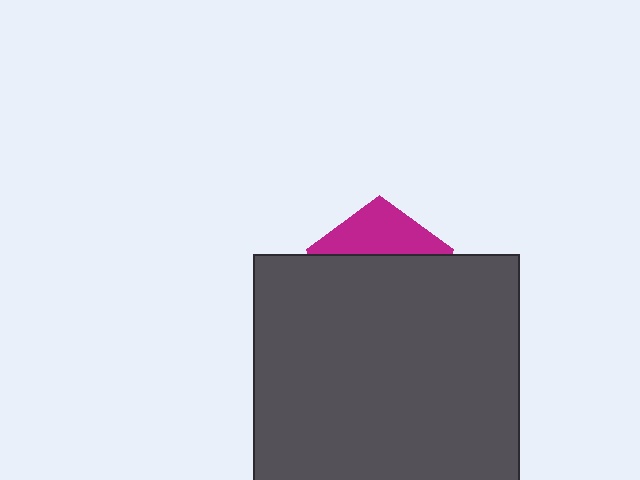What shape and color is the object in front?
The object in front is a dark gray square.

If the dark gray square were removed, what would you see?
You would see the complete magenta pentagon.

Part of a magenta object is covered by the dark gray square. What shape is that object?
It is a pentagon.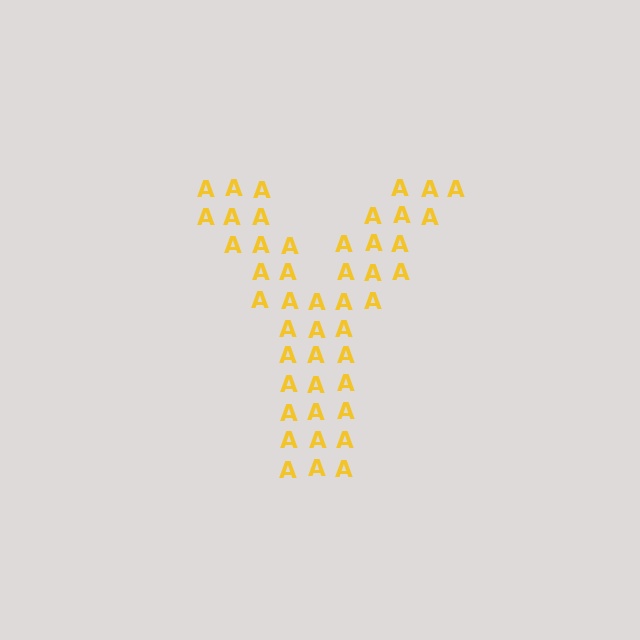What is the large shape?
The large shape is the letter Y.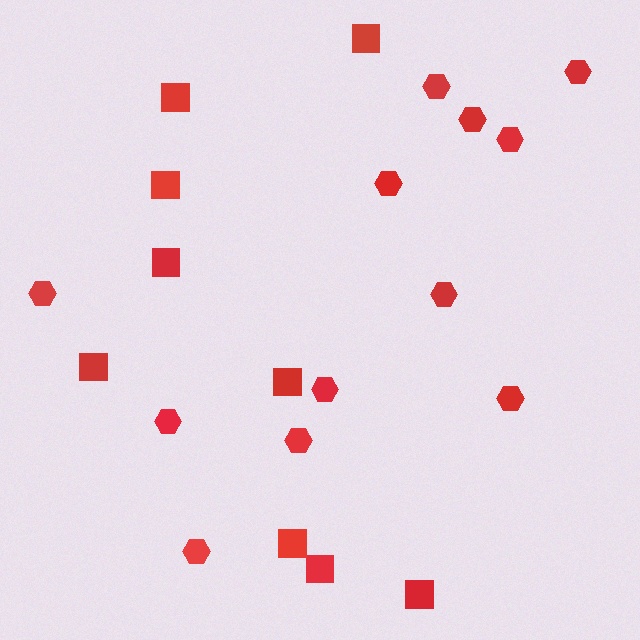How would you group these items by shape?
There are 2 groups: one group of hexagons (12) and one group of squares (9).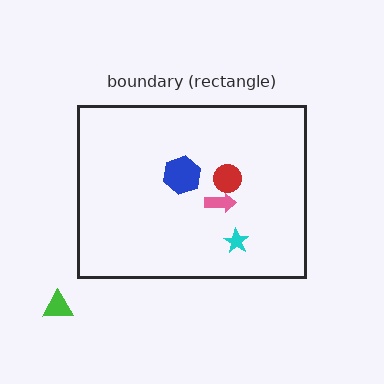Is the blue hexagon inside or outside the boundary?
Inside.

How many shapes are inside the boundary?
4 inside, 1 outside.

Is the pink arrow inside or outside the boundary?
Inside.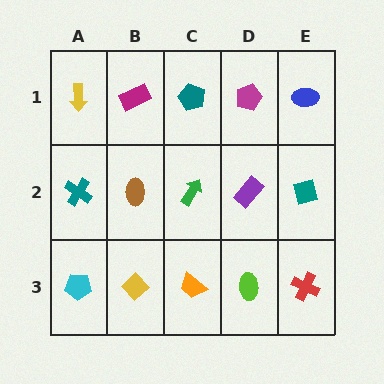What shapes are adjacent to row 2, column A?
A yellow arrow (row 1, column A), a cyan pentagon (row 3, column A), a brown ellipse (row 2, column B).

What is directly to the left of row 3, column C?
A yellow diamond.